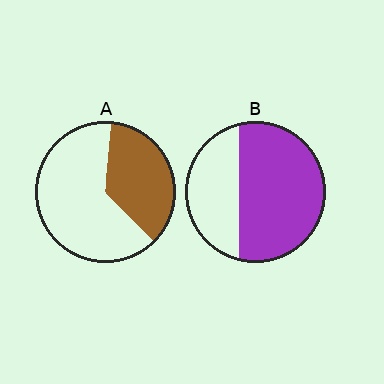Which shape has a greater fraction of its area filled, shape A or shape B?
Shape B.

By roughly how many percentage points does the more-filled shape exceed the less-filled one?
By roughly 30 percentage points (B over A).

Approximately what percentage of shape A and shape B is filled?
A is approximately 35% and B is approximately 65%.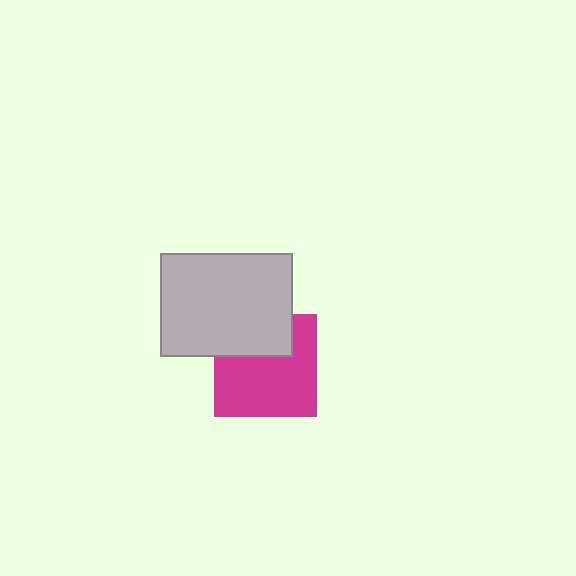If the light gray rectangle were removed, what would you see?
You would see the complete magenta square.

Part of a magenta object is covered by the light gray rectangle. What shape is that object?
It is a square.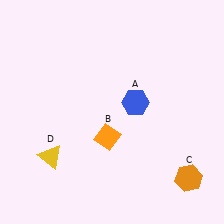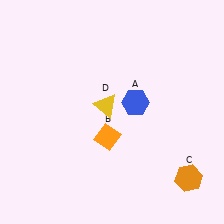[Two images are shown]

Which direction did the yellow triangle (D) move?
The yellow triangle (D) moved right.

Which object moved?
The yellow triangle (D) moved right.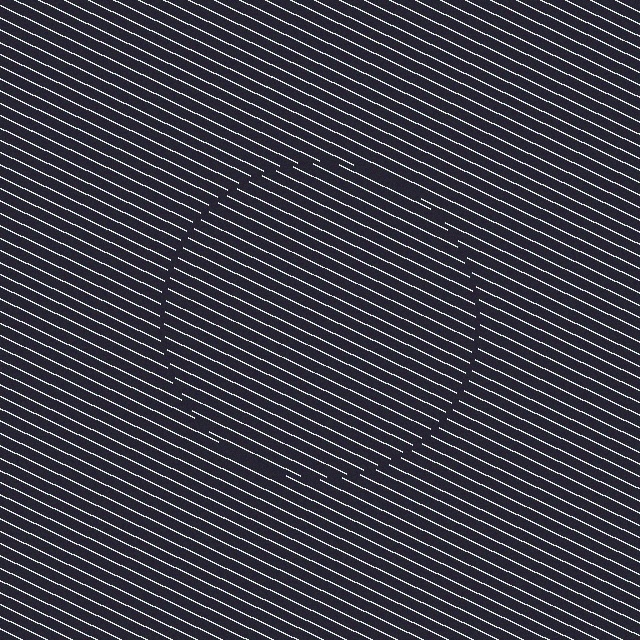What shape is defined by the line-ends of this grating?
An illusory circle. The interior of the shape contains the same grating, shifted by half a period — the contour is defined by the phase discontinuity where line-ends from the inner and outer gratings abut.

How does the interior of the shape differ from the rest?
The interior of the shape contains the same grating, shifted by half a period — the contour is defined by the phase discontinuity where line-ends from the inner and outer gratings abut.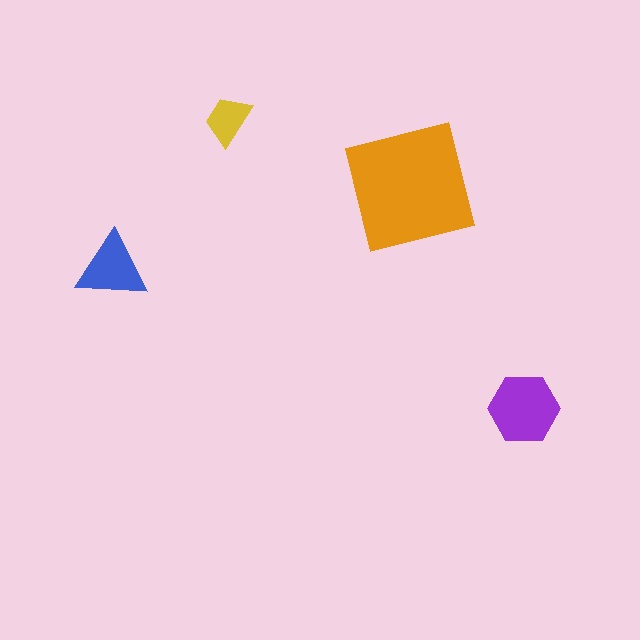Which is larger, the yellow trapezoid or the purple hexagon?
The purple hexagon.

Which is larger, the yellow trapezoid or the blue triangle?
The blue triangle.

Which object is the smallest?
The yellow trapezoid.